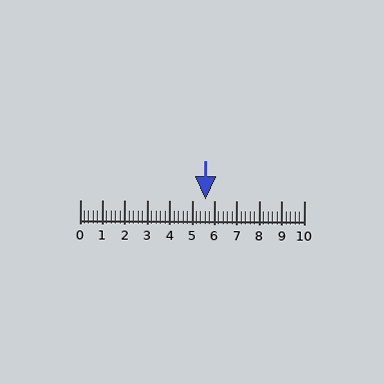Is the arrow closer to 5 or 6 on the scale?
The arrow is closer to 6.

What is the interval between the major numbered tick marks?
The major tick marks are spaced 1 units apart.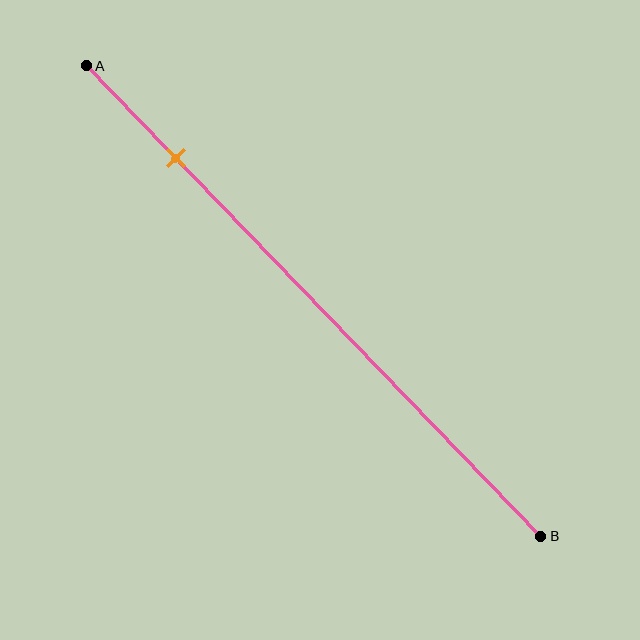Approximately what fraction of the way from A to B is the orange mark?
The orange mark is approximately 20% of the way from A to B.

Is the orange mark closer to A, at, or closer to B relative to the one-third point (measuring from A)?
The orange mark is closer to point A than the one-third point of segment AB.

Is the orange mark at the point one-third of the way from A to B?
No, the mark is at about 20% from A, not at the 33% one-third point.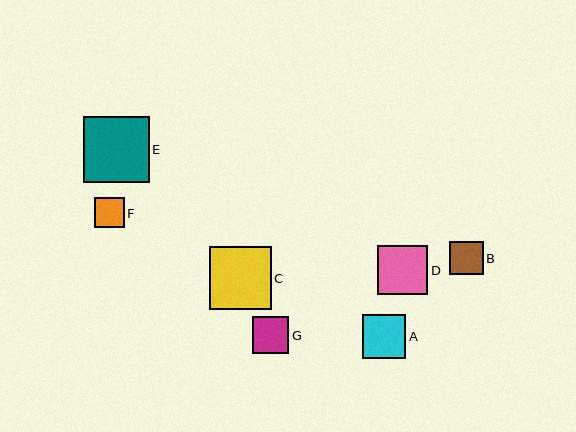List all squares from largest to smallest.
From largest to smallest: E, C, D, A, G, B, F.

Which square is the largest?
Square E is the largest with a size of approximately 66 pixels.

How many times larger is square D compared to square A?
Square D is approximately 1.1 times the size of square A.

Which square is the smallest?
Square F is the smallest with a size of approximately 30 pixels.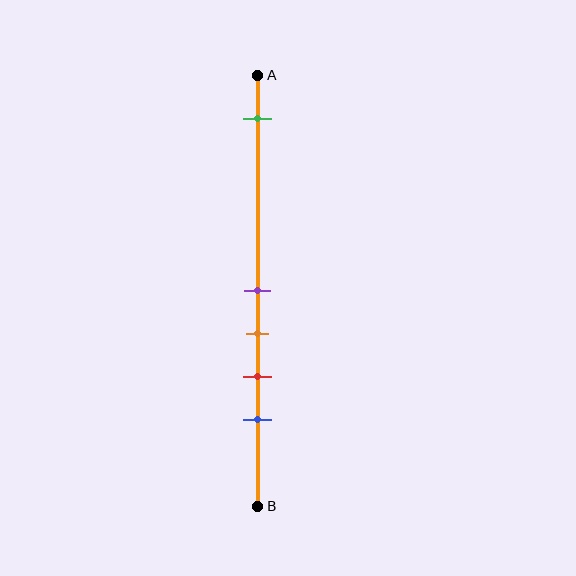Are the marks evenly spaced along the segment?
No, the marks are not evenly spaced.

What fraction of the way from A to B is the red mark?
The red mark is approximately 70% (0.7) of the way from A to B.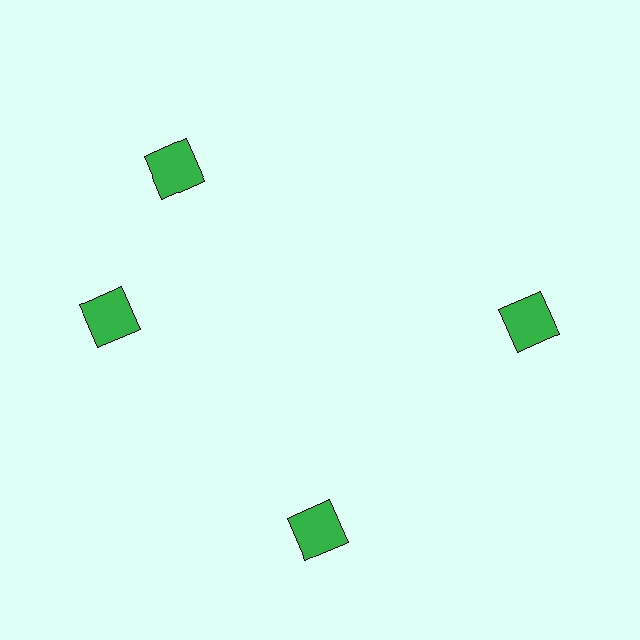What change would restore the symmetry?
The symmetry would be restored by rotating it back into even spacing with its neighbors so that all 4 squares sit at equal angles and equal distance from the center.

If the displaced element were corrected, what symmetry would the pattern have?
It would have 4-fold rotational symmetry — the pattern would map onto itself every 90 degrees.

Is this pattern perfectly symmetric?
No. The 4 green squares are arranged in a ring, but one element near the 12 o'clock position is rotated out of alignment along the ring, breaking the 4-fold rotational symmetry.